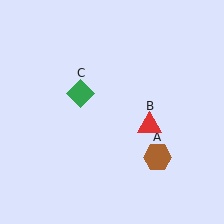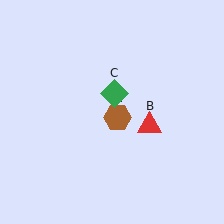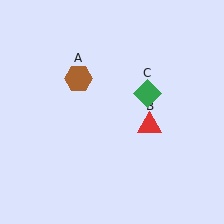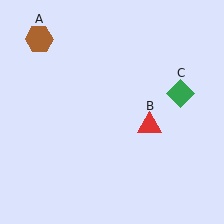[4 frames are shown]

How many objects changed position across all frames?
2 objects changed position: brown hexagon (object A), green diamond (object C).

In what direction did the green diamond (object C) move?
The green diamond (object C) moved right.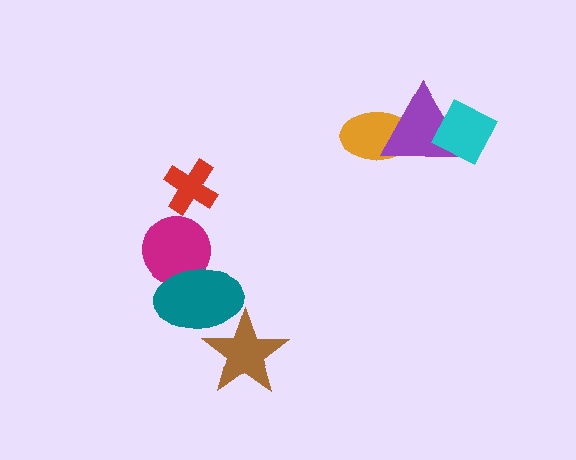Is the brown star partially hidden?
No, no other shape covers it.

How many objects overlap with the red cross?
0 objects overlap with the red cross.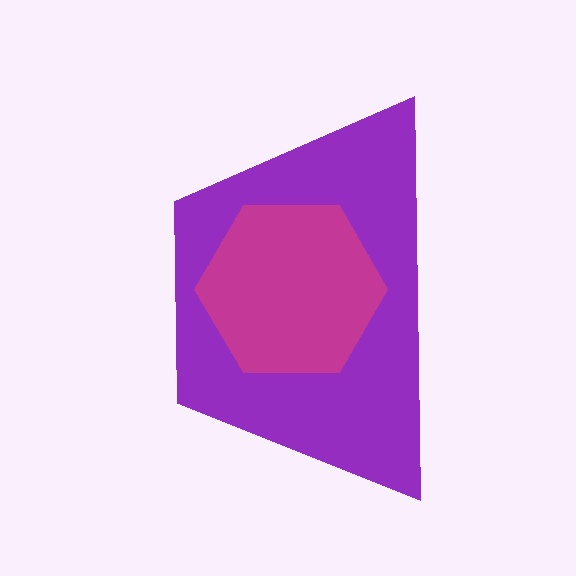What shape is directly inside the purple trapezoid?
The magenta hexagon.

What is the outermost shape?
The purple trapezoid.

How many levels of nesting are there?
2.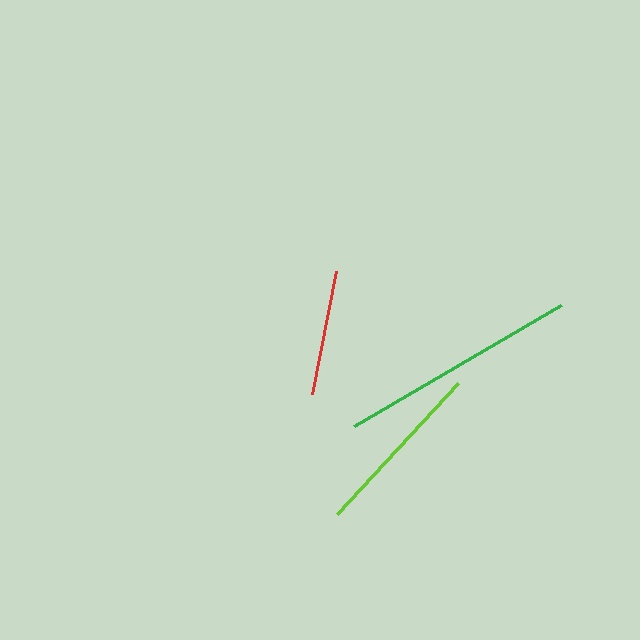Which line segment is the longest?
The green line is the longest at approximately 240 pixels.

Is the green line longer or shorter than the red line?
The green line is longer than the red line.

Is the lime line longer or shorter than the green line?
The green line is longer than the lime line.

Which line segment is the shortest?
The red line is the shortest at approximately 126 pixels.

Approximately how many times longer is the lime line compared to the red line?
The lime line is approximately 1.4 times the length of the red line.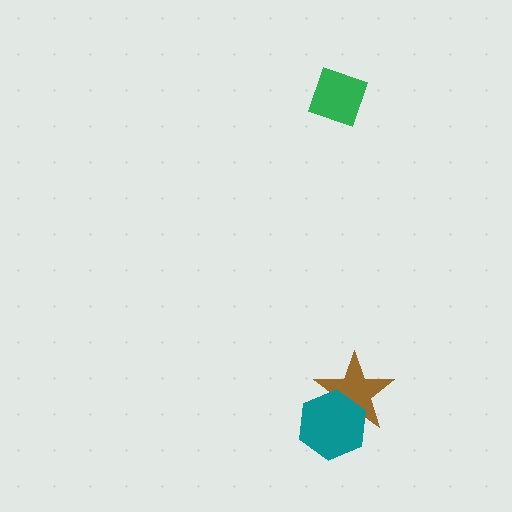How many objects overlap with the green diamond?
0 objects overlap with the green diamond.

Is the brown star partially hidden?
Yes, it is partially covered by another shape.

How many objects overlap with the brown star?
1 object overlaps with the brown star.